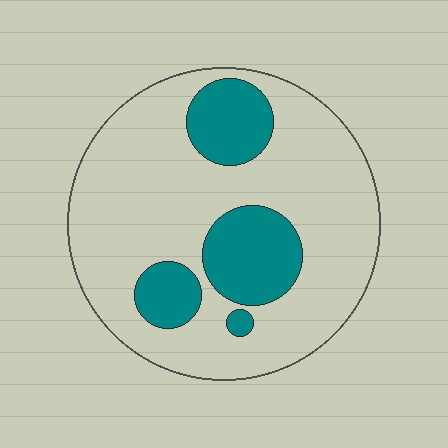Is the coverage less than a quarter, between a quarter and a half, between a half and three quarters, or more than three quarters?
Less than a quarter.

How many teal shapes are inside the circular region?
4.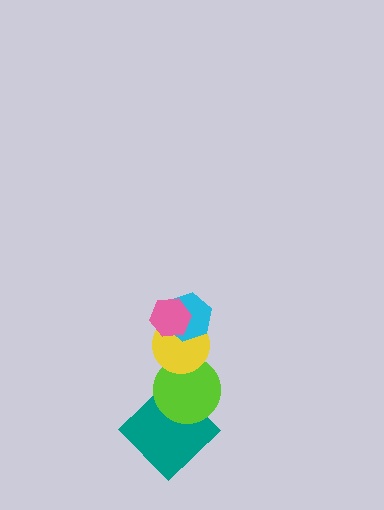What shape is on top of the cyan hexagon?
The pink hexagon is on top of the cyan hexagon.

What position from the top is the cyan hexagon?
The cyan hexagon is 2nd from the top.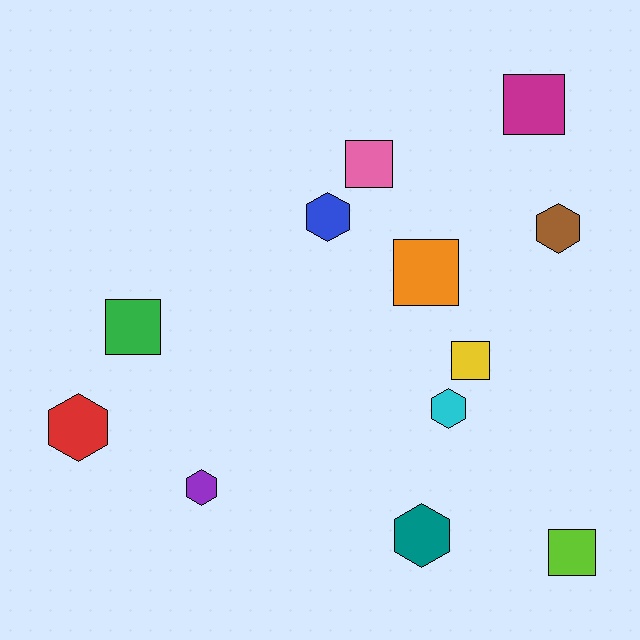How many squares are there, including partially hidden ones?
There are 6 squares.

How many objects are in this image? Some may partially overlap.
There are 12 objects.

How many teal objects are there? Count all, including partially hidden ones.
There is 1 teal object.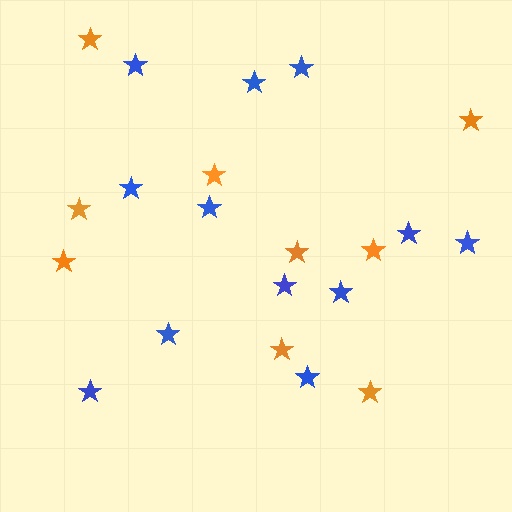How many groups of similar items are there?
There are 2 groups: one group of blue stars (12) and one group of orange stars (9).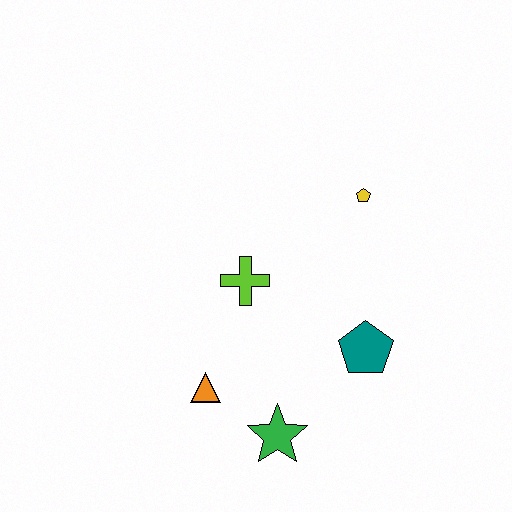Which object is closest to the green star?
The orange triangle is closest to the green star.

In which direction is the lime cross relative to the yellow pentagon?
The lime cross is to the left of the yellow pentagon.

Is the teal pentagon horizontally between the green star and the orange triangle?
No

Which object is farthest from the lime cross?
The green star is farthest from the lime cross.